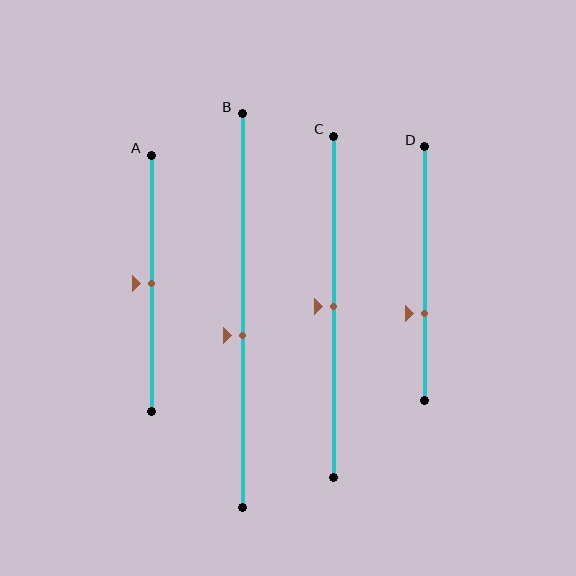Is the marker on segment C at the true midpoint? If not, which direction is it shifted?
Yes, the marker on segment C is at the true midpoint.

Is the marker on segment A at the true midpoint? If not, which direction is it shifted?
Yes, the marker on segment A is at the true midpoint.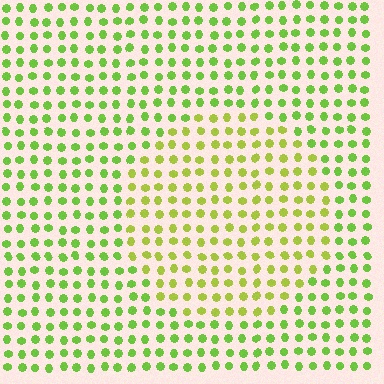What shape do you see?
I see a circle.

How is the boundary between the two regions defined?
The boundary is defined purely by a slight shift in hue (about 25 degrees). Spacing, size, and orientation are identical on both sides.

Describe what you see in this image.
The image is filled with small lime elements in a uniform arrangement. A circle-shaped region is visible where the elements are tinted to a slightly different hue, forming a subtle color boundary.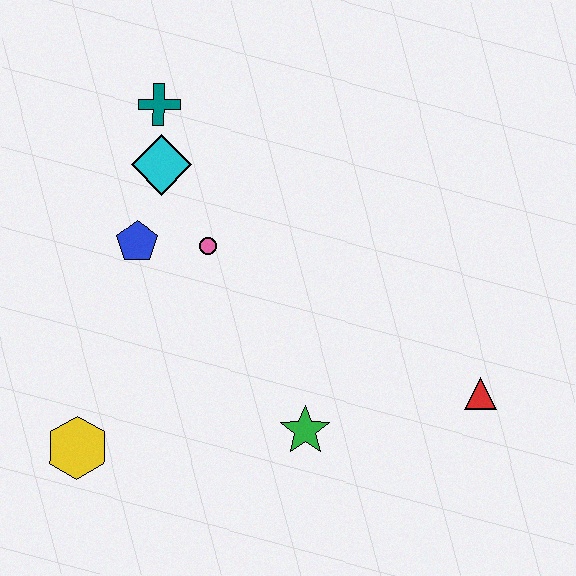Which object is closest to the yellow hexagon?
The blue pentagon is closest to the yellow hexagon.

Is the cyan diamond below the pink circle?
No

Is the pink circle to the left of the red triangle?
Yes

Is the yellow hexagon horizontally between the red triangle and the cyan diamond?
No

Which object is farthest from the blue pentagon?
The red triangle is farthest from the blue pentagon.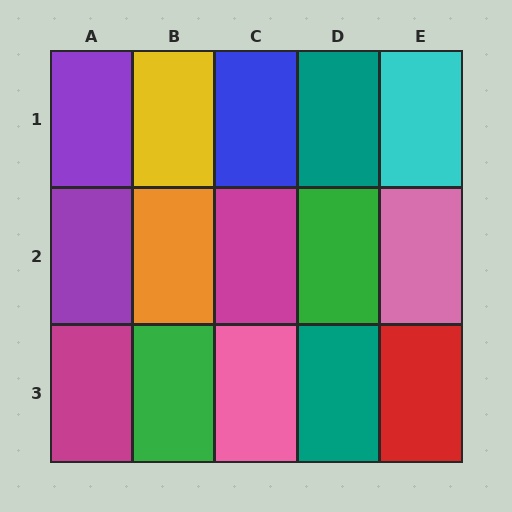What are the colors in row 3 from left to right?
Magenta, green, pink, teal, red.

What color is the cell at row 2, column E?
Pink.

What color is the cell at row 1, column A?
Purple.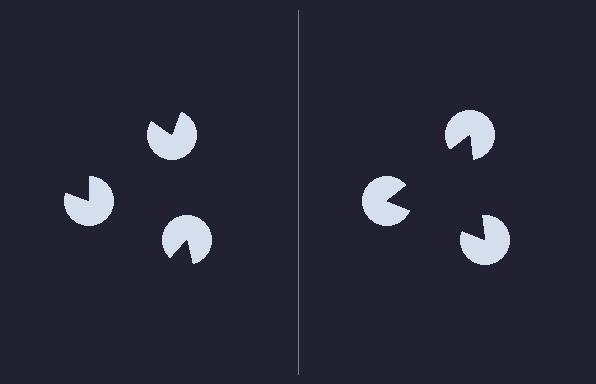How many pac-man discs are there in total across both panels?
6 — 3 on each side.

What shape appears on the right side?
An illusory triangle.